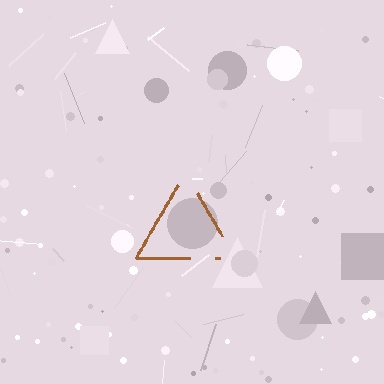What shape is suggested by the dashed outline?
The dashed outline suggests a triangle.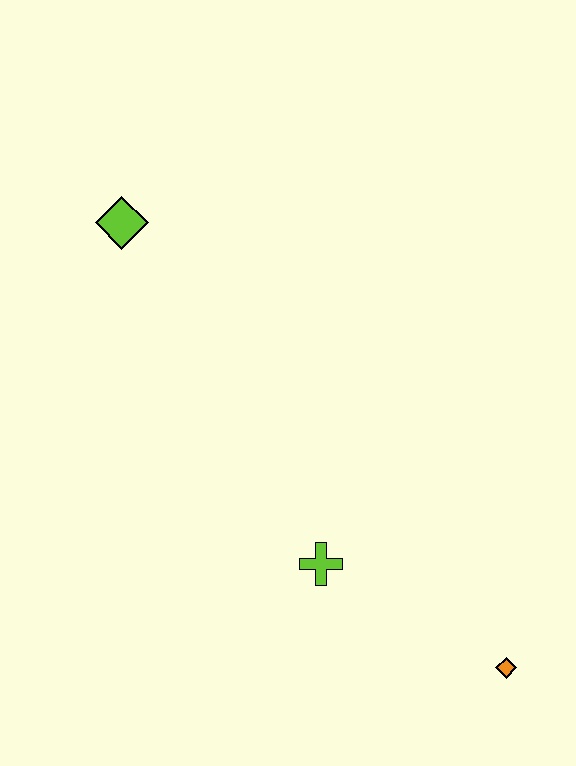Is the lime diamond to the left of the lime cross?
Yes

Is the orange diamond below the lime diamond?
Yes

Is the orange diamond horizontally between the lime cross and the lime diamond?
No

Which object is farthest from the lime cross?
The lime diamond is farthest from the lime cross.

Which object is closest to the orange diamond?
The lime cross is closest to the orange diamond.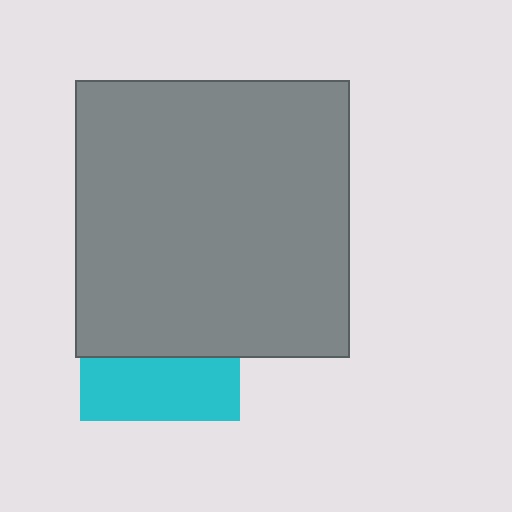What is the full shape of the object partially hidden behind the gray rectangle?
The partially hidden object is a cyan square.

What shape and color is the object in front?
The object in front is a gray rectangle.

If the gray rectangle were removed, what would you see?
You would see the complete cyan square.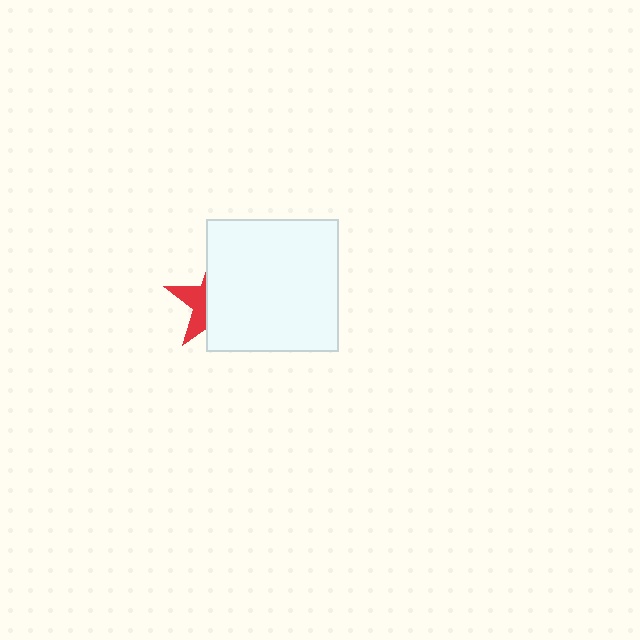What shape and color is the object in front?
The object in front is a white square.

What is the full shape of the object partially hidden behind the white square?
The partially hidden object is a red star.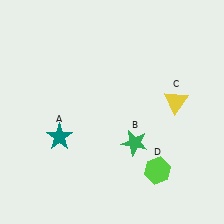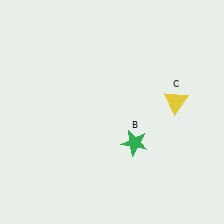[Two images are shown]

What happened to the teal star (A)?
The teal star (A) was removed in Image 2. It was in the bottom-left area of Image 1.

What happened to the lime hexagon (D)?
The lime hexagon (D) was removed in Image 2. It was in the bottom-right area of Image 1.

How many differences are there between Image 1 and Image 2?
There are 2 differences between the two images.